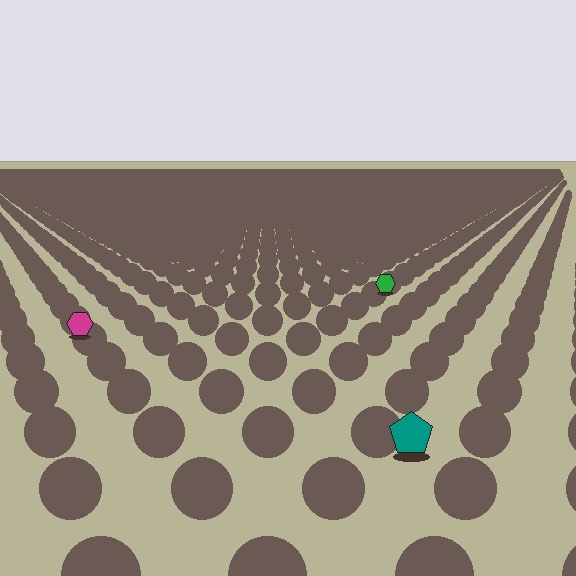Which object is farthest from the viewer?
The green hexagon is farthest from the viewer. It appears smaller and the ground texture around it is denser.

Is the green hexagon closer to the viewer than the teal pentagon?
No. The teal pentagon is closer — you can tell from the texture gradient: the ground texture is coarser near it.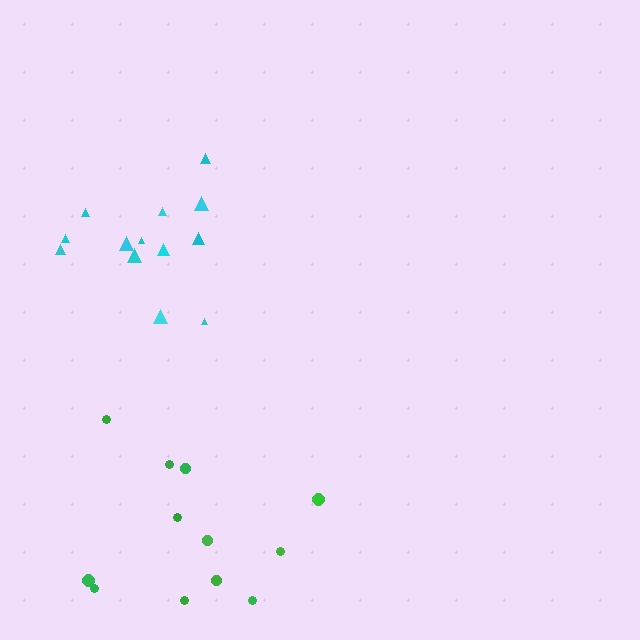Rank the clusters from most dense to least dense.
cyan, green.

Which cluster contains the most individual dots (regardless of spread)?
Cyan (13).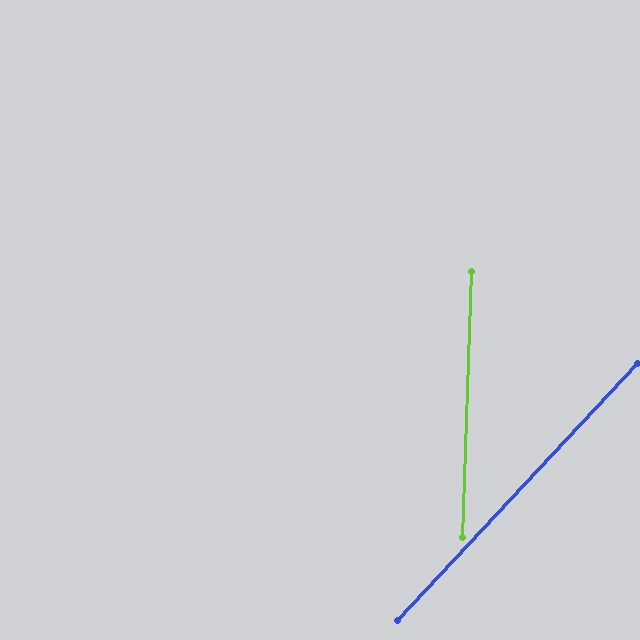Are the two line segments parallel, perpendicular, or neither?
Neither parallel nor perpendicular — they differ by about 41°.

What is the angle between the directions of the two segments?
Approximately 41 degrees.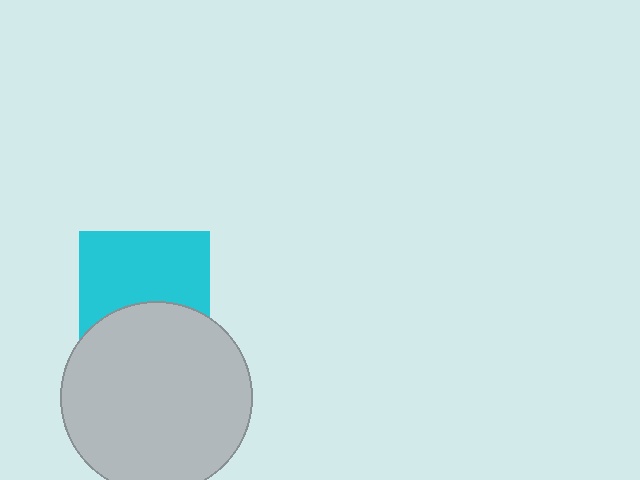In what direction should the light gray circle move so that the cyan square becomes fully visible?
The light gray circle should move down. That is the shortest direction to clear the overlap and leave the cyan square fully visible.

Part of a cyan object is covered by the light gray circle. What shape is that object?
It is a square.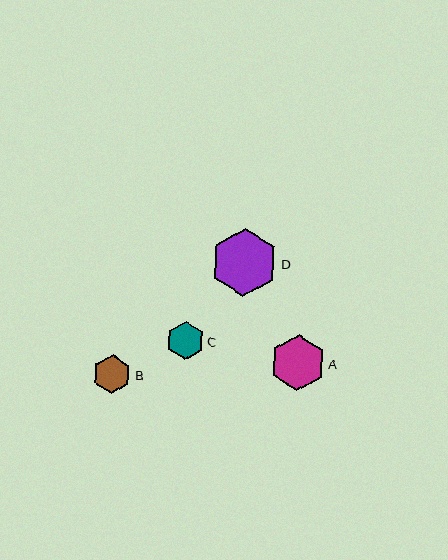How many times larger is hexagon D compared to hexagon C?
Hexagon D is approximately 1.8 times the size of hexagon C.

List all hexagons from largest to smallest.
From largest to smallest: D, A, B, C.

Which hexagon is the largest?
Hexagon D is the largest with a size of approximately 68 pixels.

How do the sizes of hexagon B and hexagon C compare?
Hexagon B and hexagon C are approximately the same size.